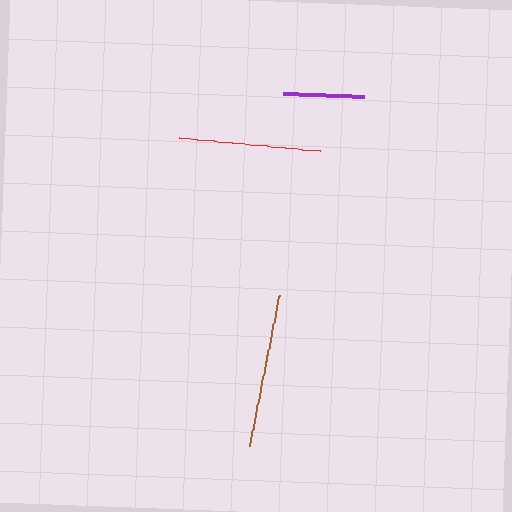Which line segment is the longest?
The brown line is the longest at approximately 153 pixels.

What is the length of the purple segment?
The purple segment is approximately 80 pixels long.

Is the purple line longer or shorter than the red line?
The red line is longer than the purple line.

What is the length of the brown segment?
The brown segment is approximately 153 pixels long.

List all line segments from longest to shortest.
From longest to shortest: brown, red, purple.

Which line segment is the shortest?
The purple line is the shortest at approximately 80 pixels.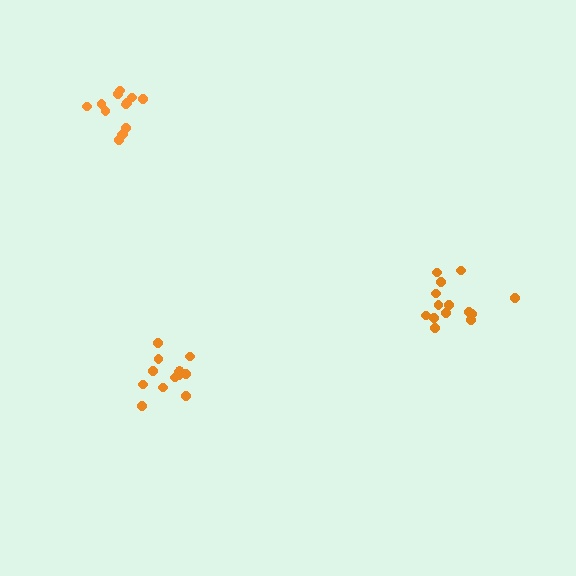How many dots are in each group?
Group 1: 14 dots, Group 2: 13 dots, Group 3: 13 dots (40 total).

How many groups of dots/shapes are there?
There are 3 groups.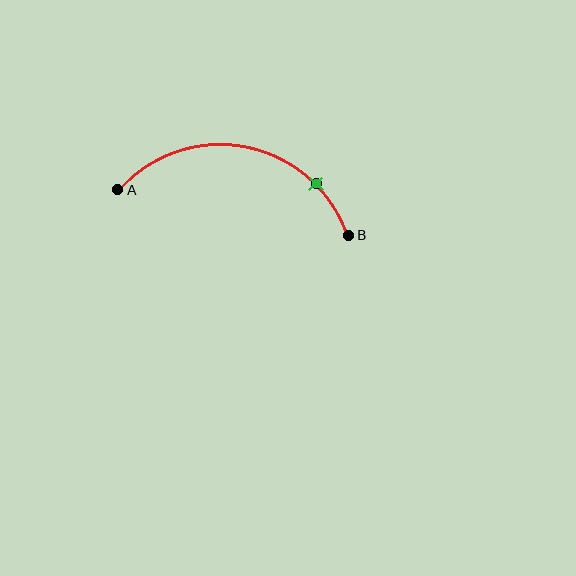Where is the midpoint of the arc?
The arc midpoint is the point on the curve farthest from the straight line joining A and B. It sits above that line.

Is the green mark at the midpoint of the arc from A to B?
No. The green mark lies on the arc but is closer to endpoint B. The arc midpoint would be at the point on the curve equidistant along the arc from both A and B.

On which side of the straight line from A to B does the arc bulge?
The arc bulges above the straight line connecting A and B.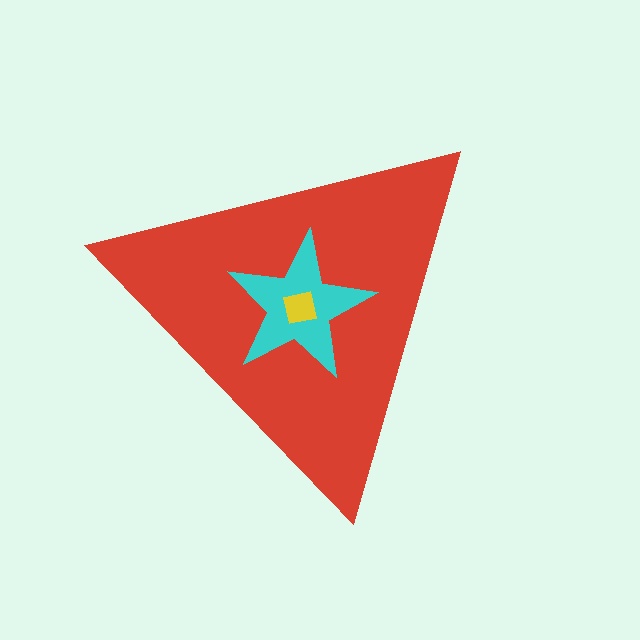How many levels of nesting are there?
3.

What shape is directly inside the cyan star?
The yellow square.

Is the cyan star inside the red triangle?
Yes.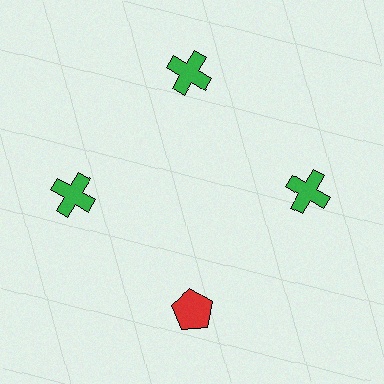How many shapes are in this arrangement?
There are 4 shapes arranged in a ring pattern.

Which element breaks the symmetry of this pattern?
The red pentagon at roughly the 6 o'clock position breaks the symmetry. All other shapes are green crosses.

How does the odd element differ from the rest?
It differs in both color (red instead of green) and shape (pentagon instead of cross).